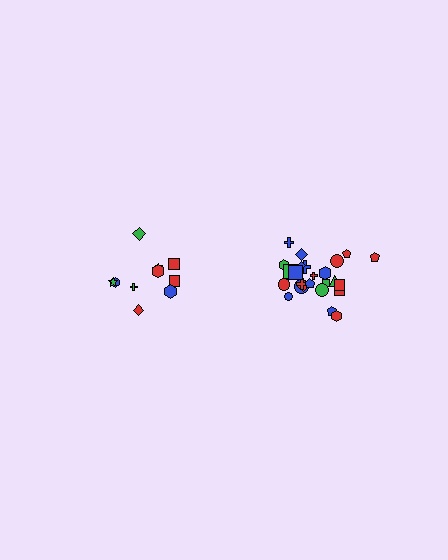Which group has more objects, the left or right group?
The right group.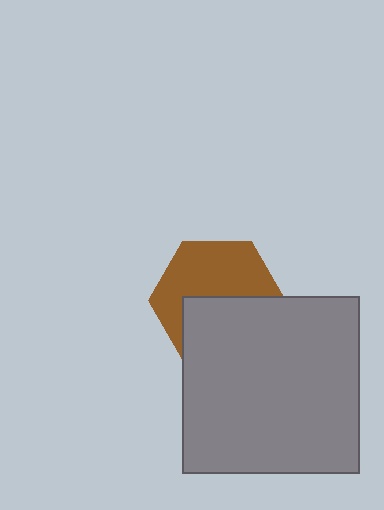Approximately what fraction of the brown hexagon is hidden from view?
Roughly 46% of the brown hexagon is hidden behind the gray square.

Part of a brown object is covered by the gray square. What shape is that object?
It is a hexagon.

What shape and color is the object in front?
The object in front is a gray square.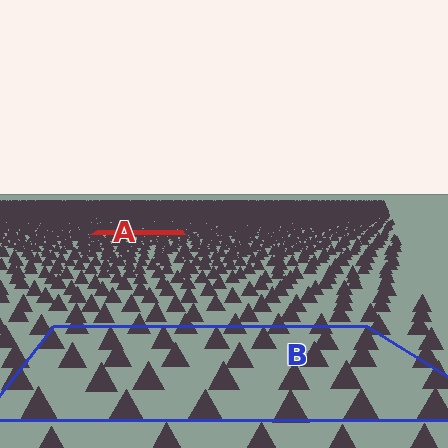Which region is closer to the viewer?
Region B is closer. The texture elements there are larger and more spread out.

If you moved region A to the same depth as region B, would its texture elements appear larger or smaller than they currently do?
They would appear larger. At a closer depth, the same texture elements are projected at a bigger on-screen size.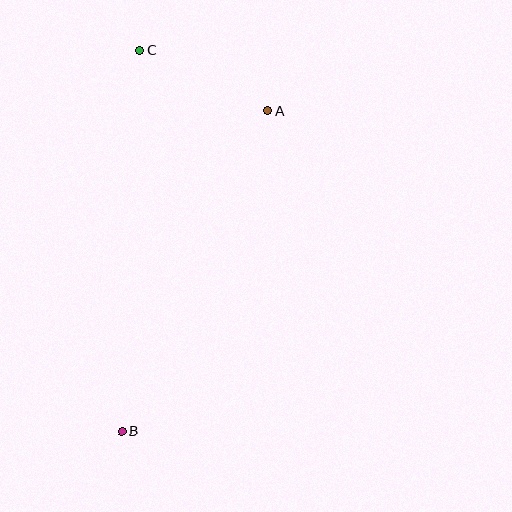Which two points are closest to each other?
Points A and C are closest to each other.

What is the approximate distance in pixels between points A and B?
The distance between A and B is approximately 352 pixels.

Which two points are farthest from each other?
Points B and C are farthest from each other.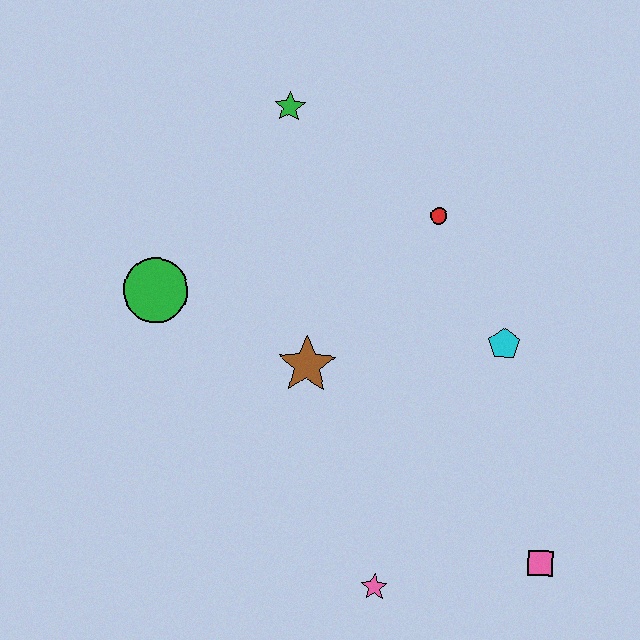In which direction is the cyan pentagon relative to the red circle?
The cyan pentagon is below the red circle.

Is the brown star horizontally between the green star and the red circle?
Yes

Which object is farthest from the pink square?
The green star is farthest from the pink square.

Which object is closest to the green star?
The red circle is closest to the green star.